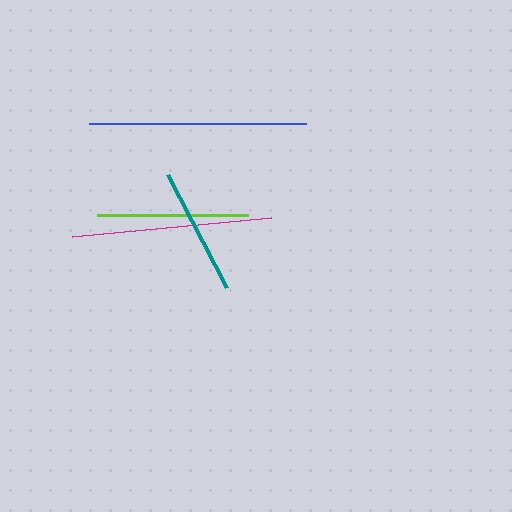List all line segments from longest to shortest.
From longest to shortest: blue, magenta, lime, teal.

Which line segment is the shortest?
The teal line is the shortest at approximately 128 pixels.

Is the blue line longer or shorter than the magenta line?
The blue line is longer than the magenta line.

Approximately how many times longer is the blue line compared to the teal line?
The blue line is approximately 1.7 times the length of the teal line.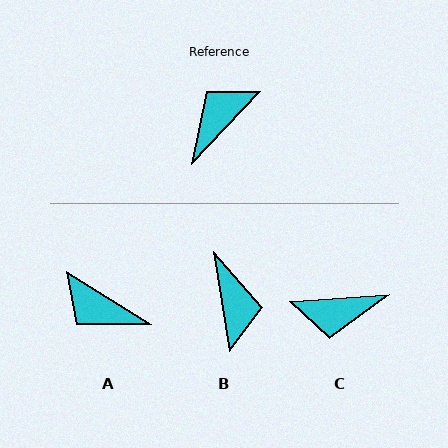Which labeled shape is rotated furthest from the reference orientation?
C, about 137 degrees away.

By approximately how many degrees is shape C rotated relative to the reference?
Approximately 137 degrees counter-clockwise.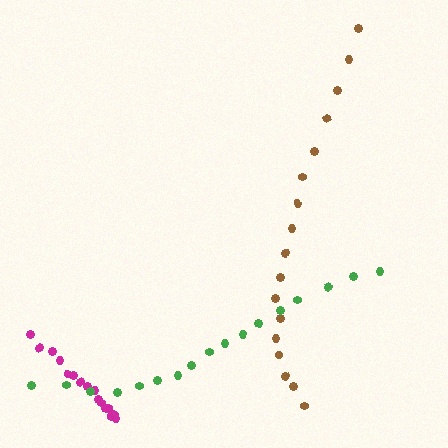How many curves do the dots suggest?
There are 3 distinct paths.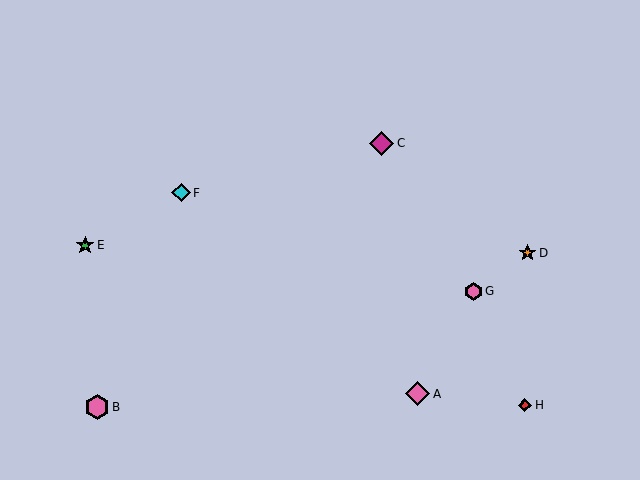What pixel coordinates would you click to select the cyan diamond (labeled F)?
Click at (181, 193) to select the cyan diamond F.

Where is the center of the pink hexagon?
The center of the pink hexagon is at (97, 407).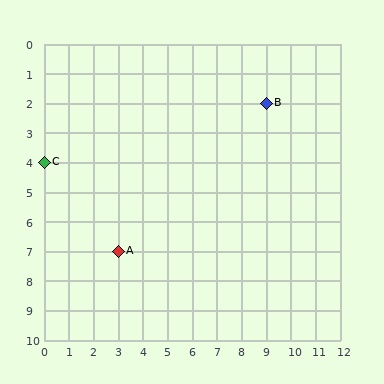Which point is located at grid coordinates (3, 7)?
Point A is at (3, 7).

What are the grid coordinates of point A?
Point A is at grid coordinates (3, 7).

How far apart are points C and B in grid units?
Points C and B are 9 columns and 2 rows apart (about 9.2 grid units diagonally).